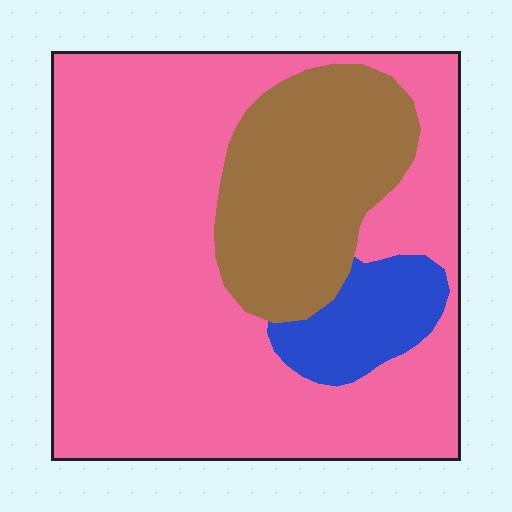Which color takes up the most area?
Pink, at roughly 70%.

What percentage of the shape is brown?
Brown takes up less than a quarter of the shape.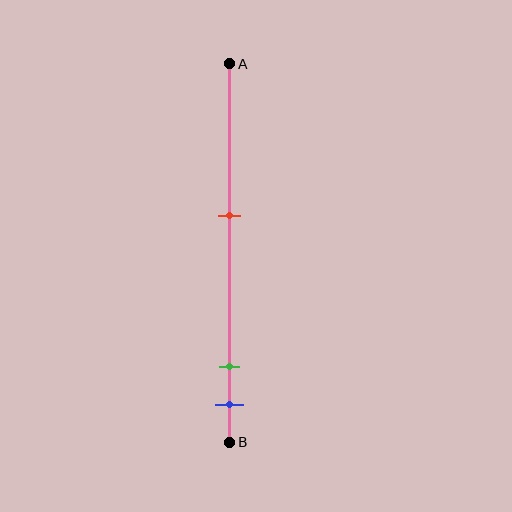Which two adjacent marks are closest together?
The green and blue marks are the closest adjacent pair.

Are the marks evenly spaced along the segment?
No, the marks are not evenly spaced.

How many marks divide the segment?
There are 3 marks dividing the segment.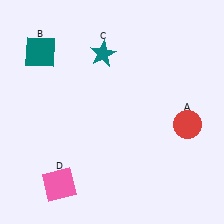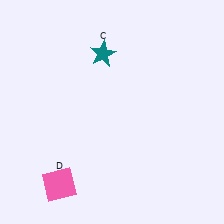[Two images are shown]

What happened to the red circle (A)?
The red circle (A) was removed in Image 2. It was in the bottom-right area of Image 1.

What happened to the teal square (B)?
The teal square (B) was removed in Image 2. It was in the top-left area of Image 1.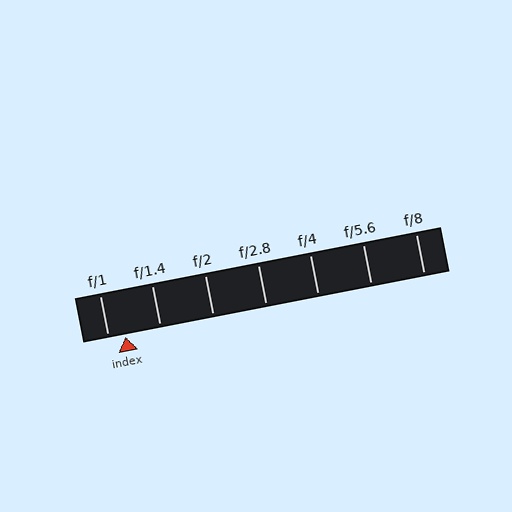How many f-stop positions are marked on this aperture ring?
There are 7 f-stop positions marked.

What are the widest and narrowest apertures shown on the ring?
The widest aperture shown is f/1 and the narrowest is f/8.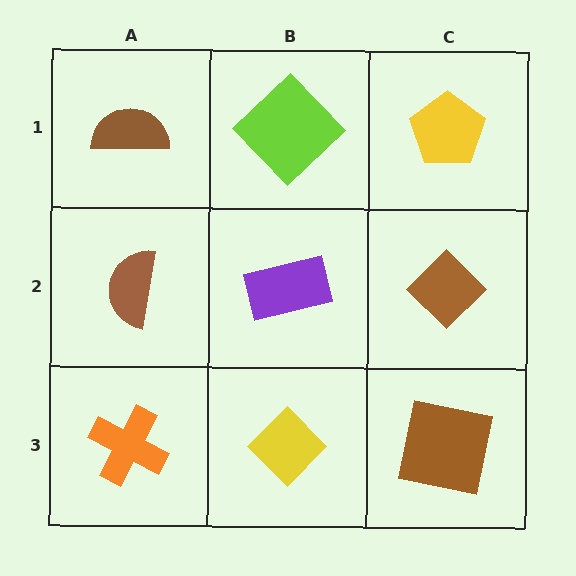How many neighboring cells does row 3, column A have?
2.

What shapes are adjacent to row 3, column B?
A purple rectangle (row 2, column B), an orange cross (row 3, column A), a brown square (row 3, column C).